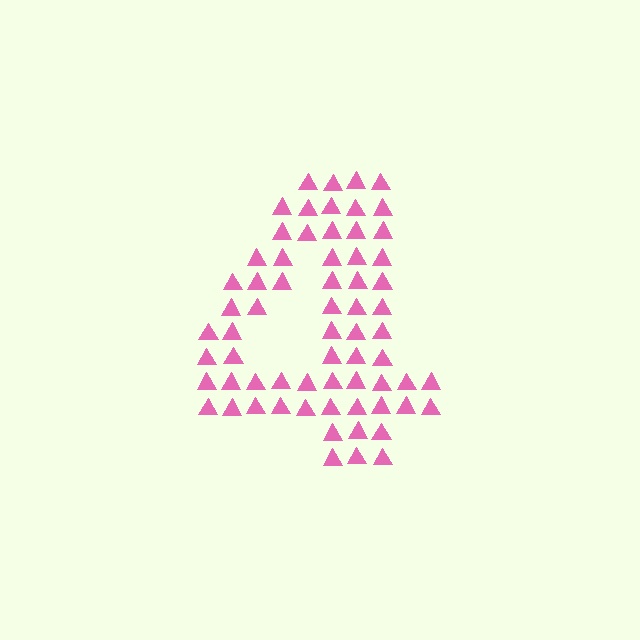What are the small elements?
The small elements are triangles.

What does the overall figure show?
The overall figure shows the digit 4.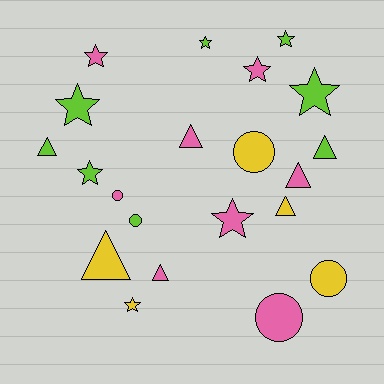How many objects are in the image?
There are 21 objects.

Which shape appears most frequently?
Star, with 9 objects.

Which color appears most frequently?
Pink, with 8 objects.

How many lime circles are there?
There is 1 lime circle.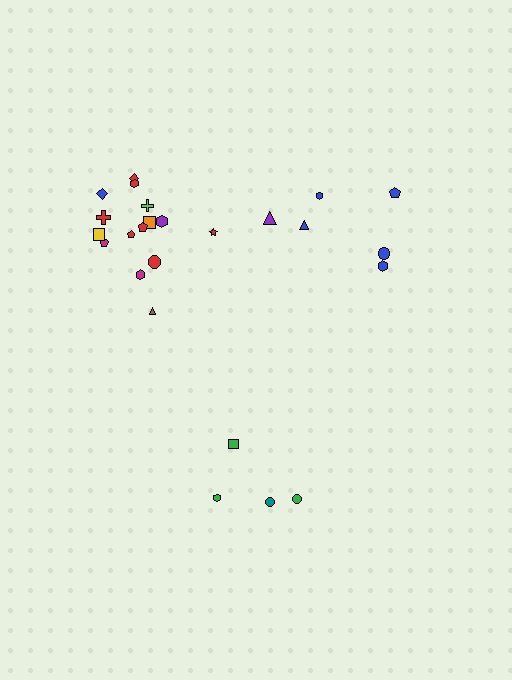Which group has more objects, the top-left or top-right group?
The top-left group.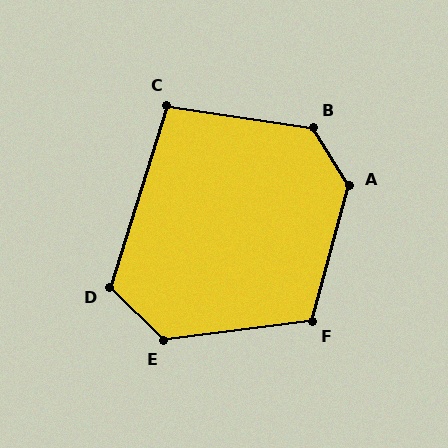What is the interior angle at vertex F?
Approximately 113 degrees (obtuse).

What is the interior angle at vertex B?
Approximately 130 degrees (obtuse).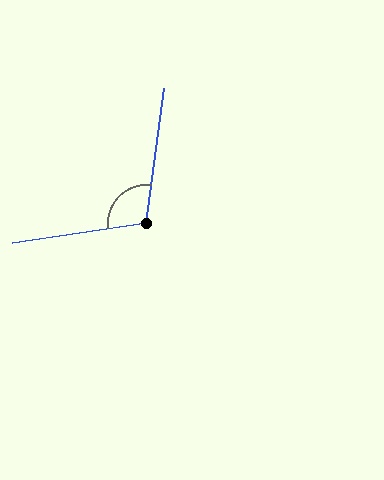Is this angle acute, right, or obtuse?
It is obtuse.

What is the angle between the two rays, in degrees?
Approximately 106 degrees.